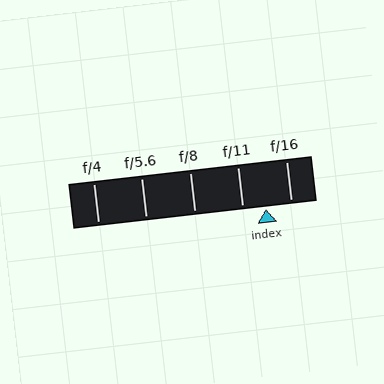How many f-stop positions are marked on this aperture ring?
There are 5 f-stop positions marked.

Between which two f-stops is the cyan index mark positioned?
The index mark is between f/11 and f/16.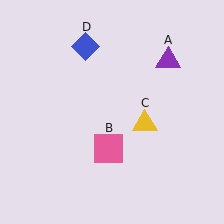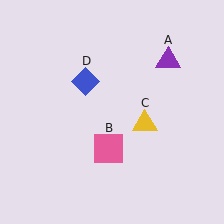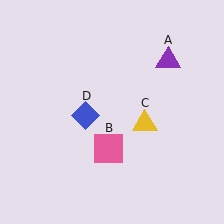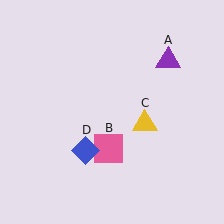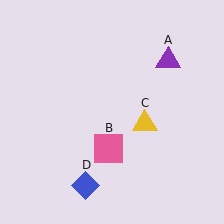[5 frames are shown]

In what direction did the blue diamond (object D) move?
The blue diamond (object D) moved down.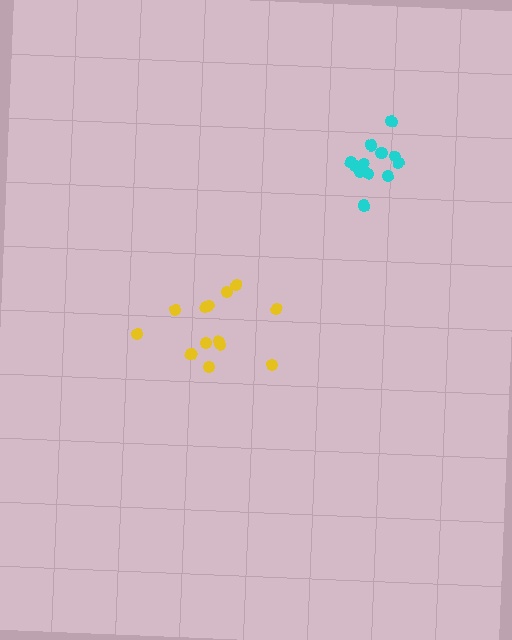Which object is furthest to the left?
The yellow cluster is leftmost.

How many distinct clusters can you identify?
There are 2 distinct clusters.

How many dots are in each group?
Group 1: 12 dots, Group 2: 13 dots (25 total).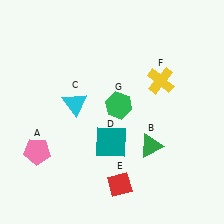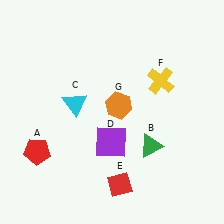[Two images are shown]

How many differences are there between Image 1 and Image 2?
There are 3 differences between the two images.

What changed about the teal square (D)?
In Image 1, D is teal. In Image 2, it changed to purple.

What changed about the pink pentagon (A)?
In Image 1, A is pink. In Image 2, it changed to red.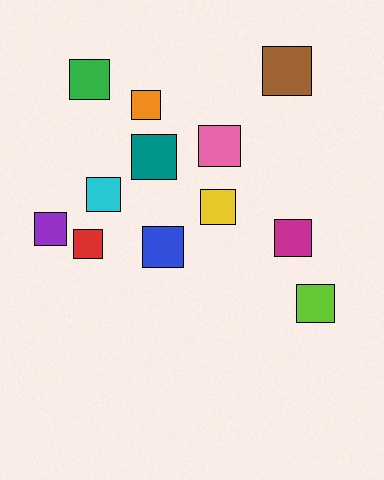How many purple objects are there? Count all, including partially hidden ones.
There is 1 purple object.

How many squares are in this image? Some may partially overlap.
There are 12 squares.